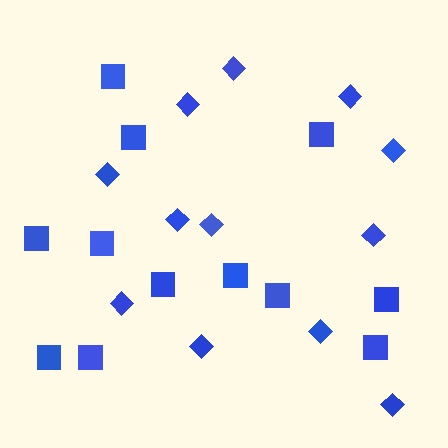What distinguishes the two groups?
There are 2 groups: one group of squares (12) and one group of diamonds (12).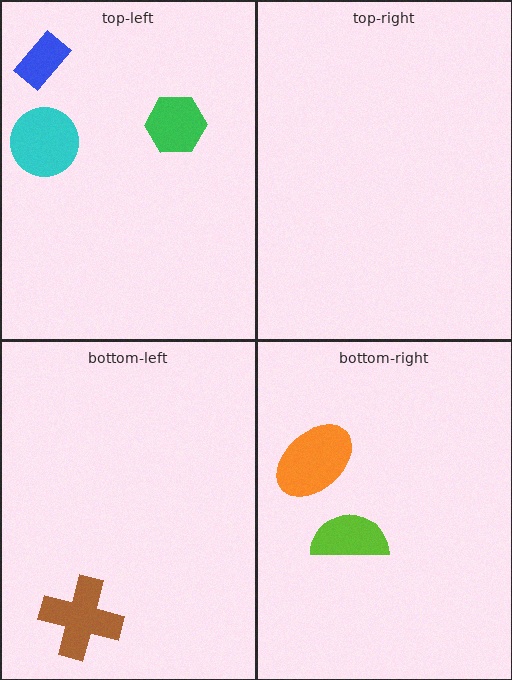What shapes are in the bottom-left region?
The brown cross.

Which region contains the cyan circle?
The top-left region.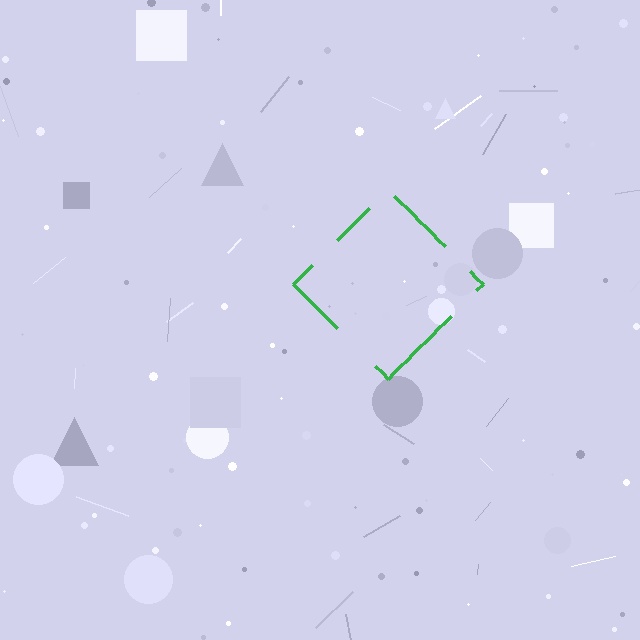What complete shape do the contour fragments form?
The contour fragments form a diamond.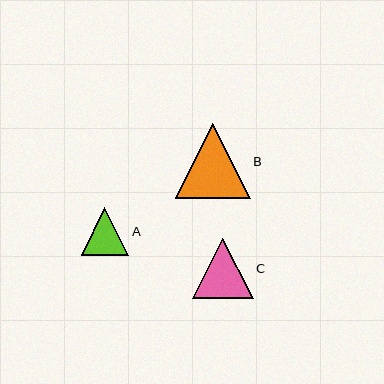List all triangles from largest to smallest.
From largest to smallest: B, C, A.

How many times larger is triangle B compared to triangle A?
Triangle B is approximately 1.6 times the size of triangle A.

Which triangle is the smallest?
Triangle A is the smallest with a size of approximately 48 pixels.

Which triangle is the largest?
Triangle B is the largest with a size of approximately 75 pixels.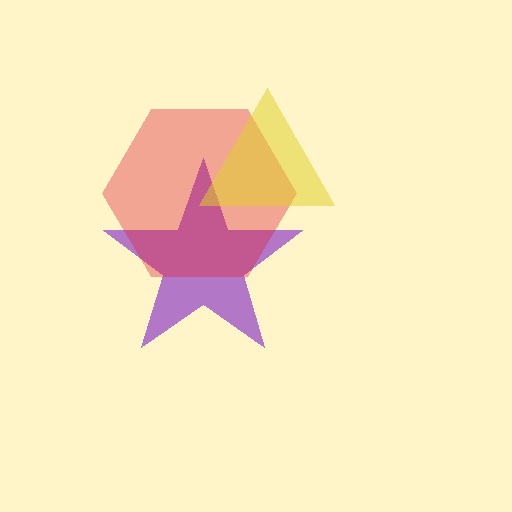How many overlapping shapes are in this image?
There are 3 overlapping shapes in the image.